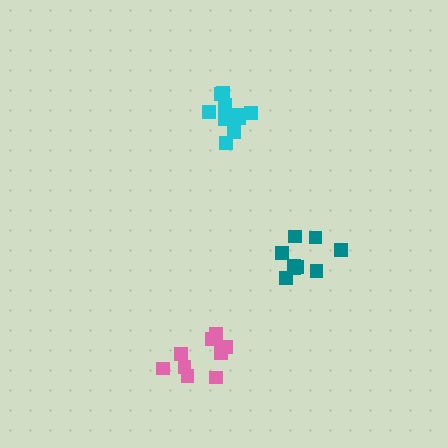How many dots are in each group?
Group 1: 11 dots, Group 2: 9 dots, Group 3: 9 dots (29 total).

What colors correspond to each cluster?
The clusters are colored: cyan, pink, teal.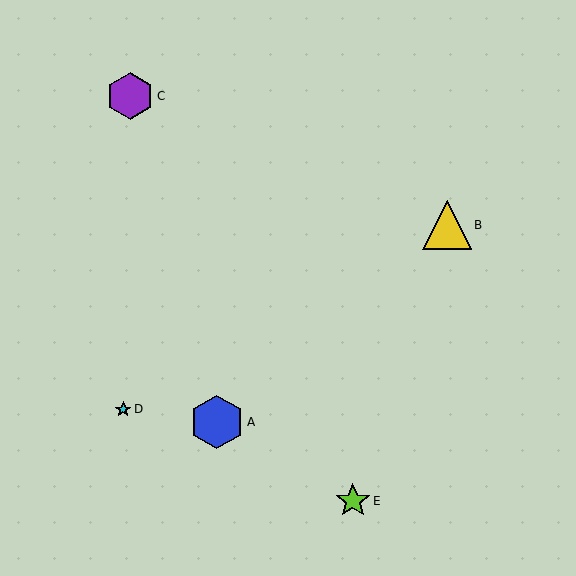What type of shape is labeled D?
Shape D is a cyan star.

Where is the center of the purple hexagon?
The center of the purple hexagon is at (130, 96).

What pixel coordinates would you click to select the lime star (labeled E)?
Click at (353, 501) to select the lime star E.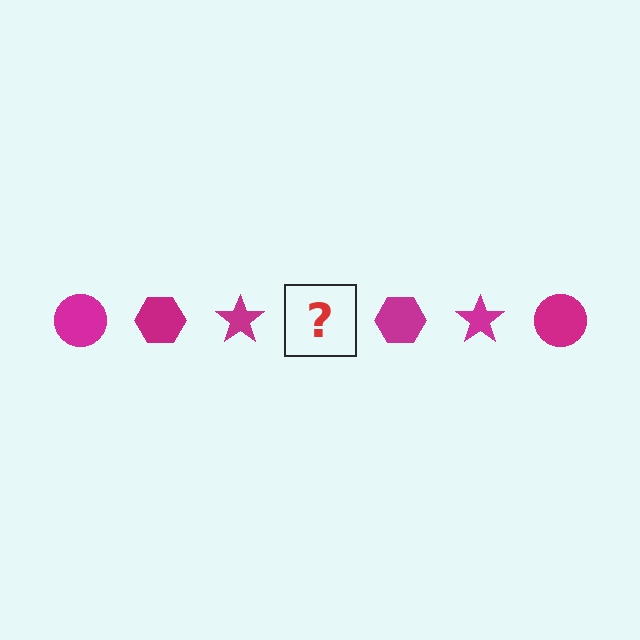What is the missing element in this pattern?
The missing element is a magenta circle.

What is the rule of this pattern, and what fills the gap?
The rule is that the pattern cycles through circle, hexagon, star shapes in magenta. The gap should be filled with a magenta circle.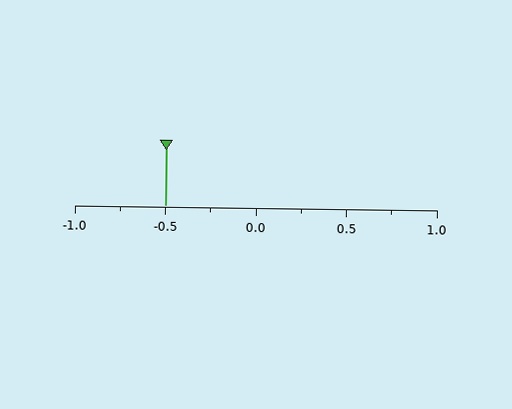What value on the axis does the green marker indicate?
The marker indicates approximately -0.5.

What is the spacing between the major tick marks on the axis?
The major ticks are spaced 0.5 apart.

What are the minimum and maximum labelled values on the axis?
The axis runs from -1.0 to 1.0.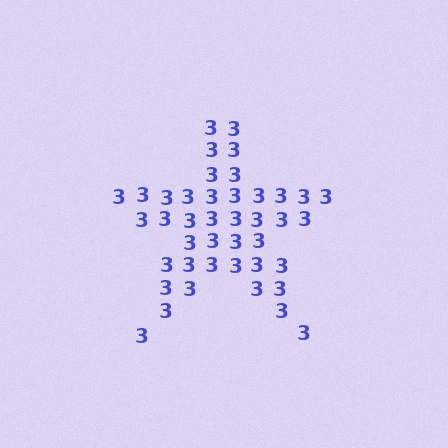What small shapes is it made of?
It is made of small digit 3's.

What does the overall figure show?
The overall figure shows a star.